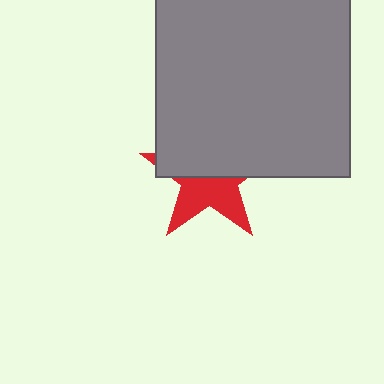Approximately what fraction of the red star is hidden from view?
Roughly 54% of the red star is hidden behind the gray square.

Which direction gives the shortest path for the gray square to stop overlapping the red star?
Moving up gives the shortest separation.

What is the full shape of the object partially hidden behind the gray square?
The partially hidden object is a red star.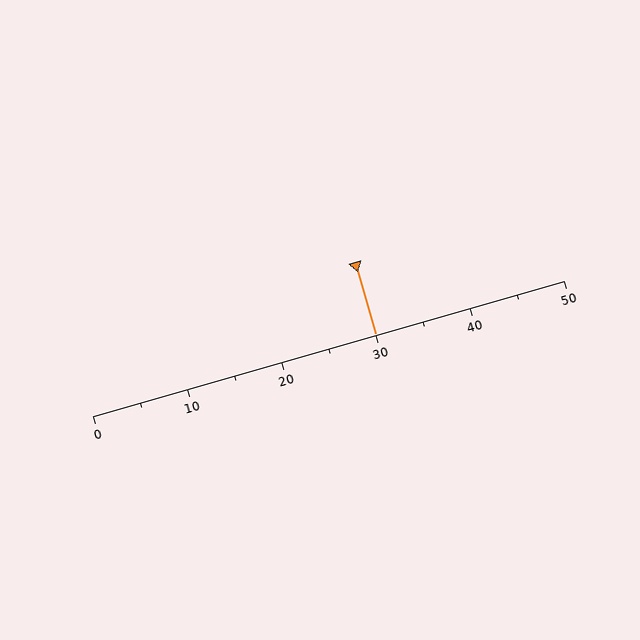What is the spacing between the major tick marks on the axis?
The major ticks are spaced 10 apart.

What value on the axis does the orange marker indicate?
The marker indicates approximately 30.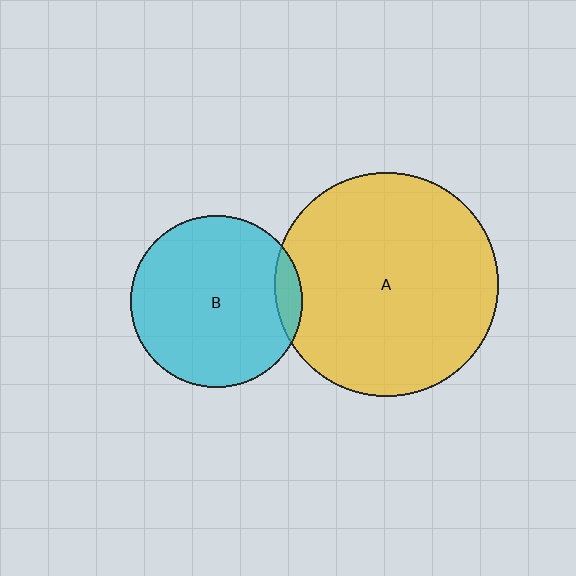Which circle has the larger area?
Circle A (yellow).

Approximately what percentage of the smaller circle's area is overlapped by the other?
Approximately 10%.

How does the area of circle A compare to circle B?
Approximately 1.7 times.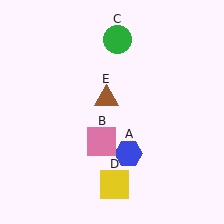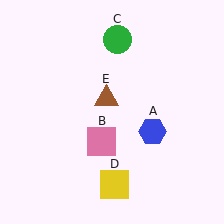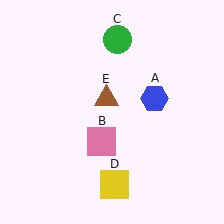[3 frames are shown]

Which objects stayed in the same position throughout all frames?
Pink square (object B) and green circle (object C) and yellow square (object D) and brown triangle (object E) remained stationary.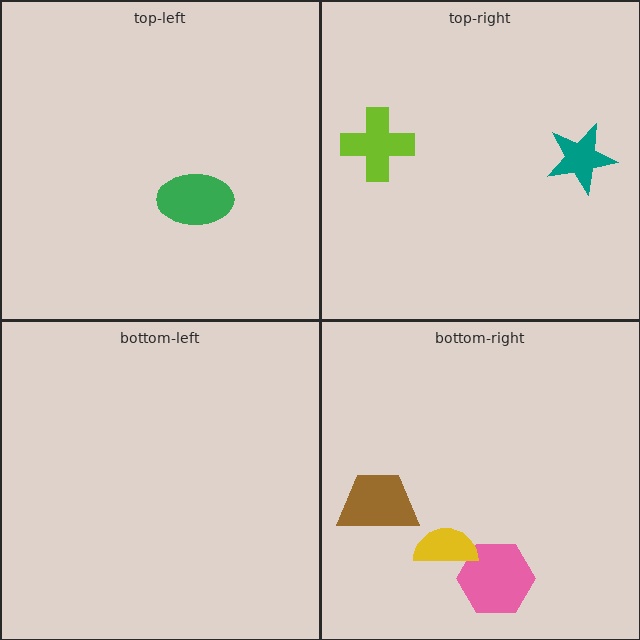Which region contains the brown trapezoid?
The bottom-right region.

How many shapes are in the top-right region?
2.